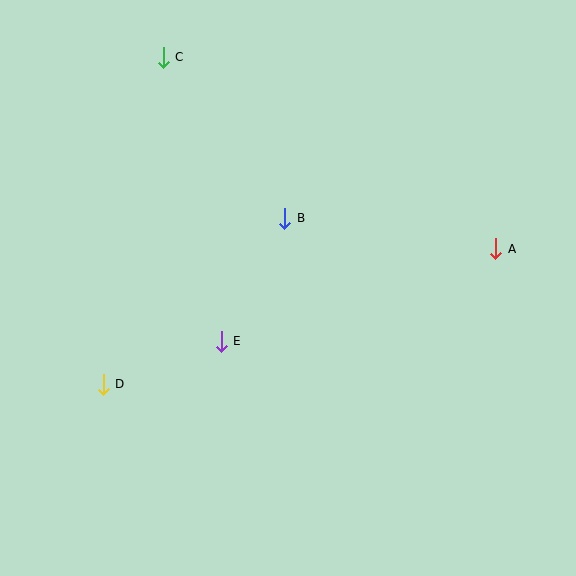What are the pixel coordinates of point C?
Point C is at (163, 57).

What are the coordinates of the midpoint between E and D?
The midpoint between E and D is at (162, 363).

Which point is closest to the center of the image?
Point B at (285, 218) is closest to the center.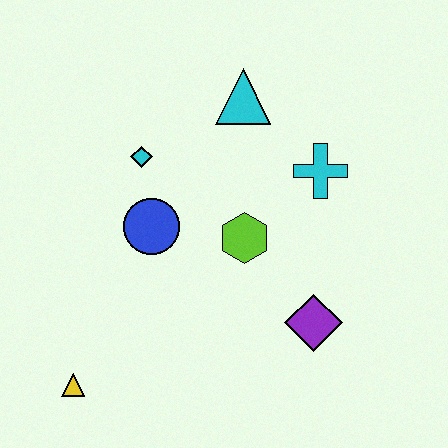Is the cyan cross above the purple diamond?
Yes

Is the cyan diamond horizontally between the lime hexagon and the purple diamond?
No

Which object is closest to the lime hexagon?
The blue circle is closest to the lime hexagon.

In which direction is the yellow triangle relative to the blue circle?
The yellow triangle is below the blue circle.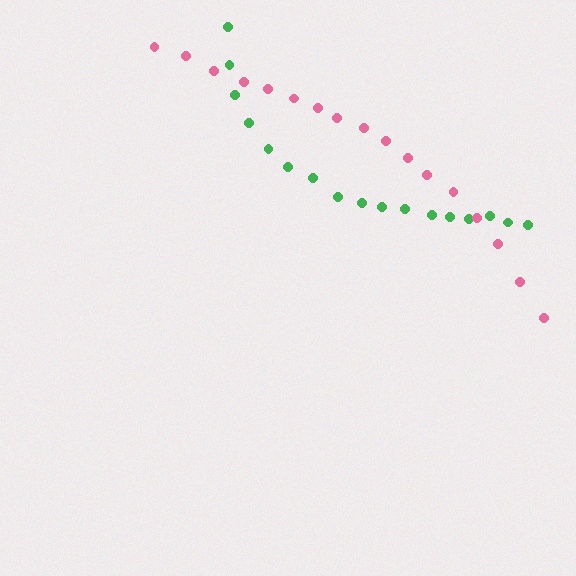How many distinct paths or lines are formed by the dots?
There are 2 distinct paths.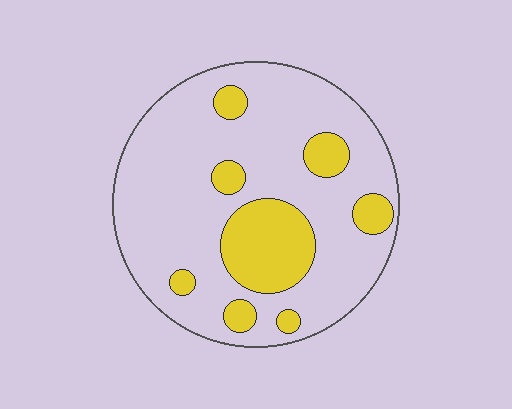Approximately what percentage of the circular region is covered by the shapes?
Approximately 20%.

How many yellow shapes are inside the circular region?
8.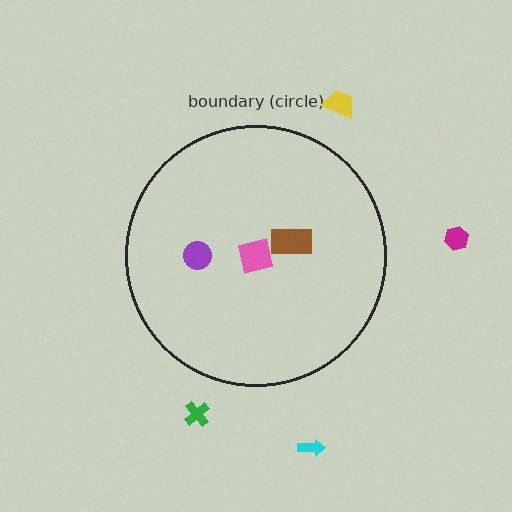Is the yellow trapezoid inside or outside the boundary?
Outside.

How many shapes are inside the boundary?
3 inside, 4 outside.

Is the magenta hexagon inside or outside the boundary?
Outside.